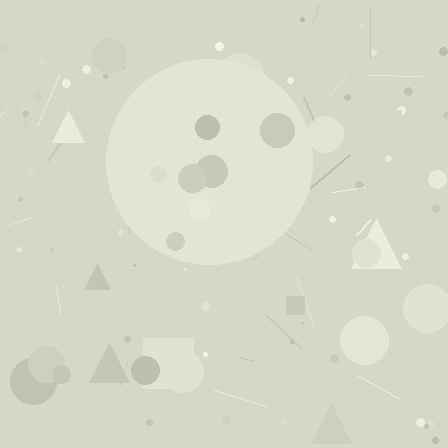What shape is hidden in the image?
A circle is hidden in the image.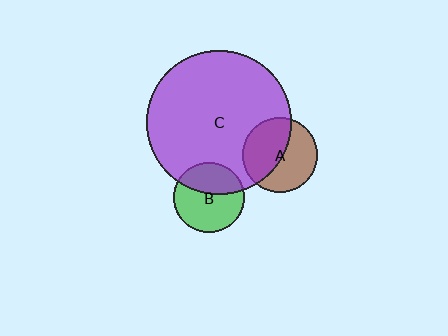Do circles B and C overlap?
Yes.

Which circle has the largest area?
Circle C (purple).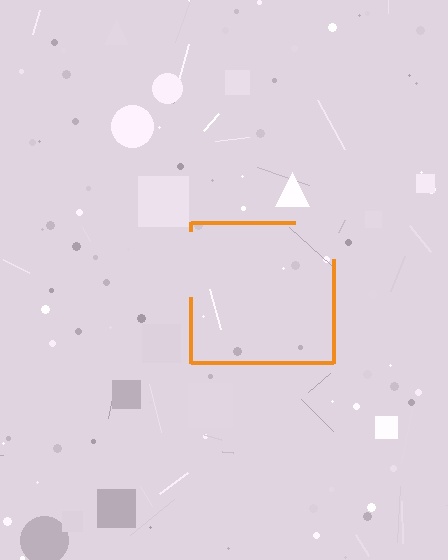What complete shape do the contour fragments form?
The contour fragments form a square.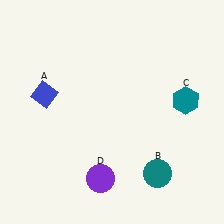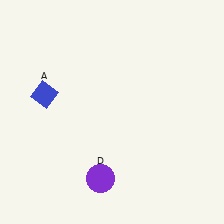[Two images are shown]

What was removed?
The teal hexagon (C), the teal circle (B) were removed in Image 2.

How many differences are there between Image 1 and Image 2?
There are 2 differences between the two images.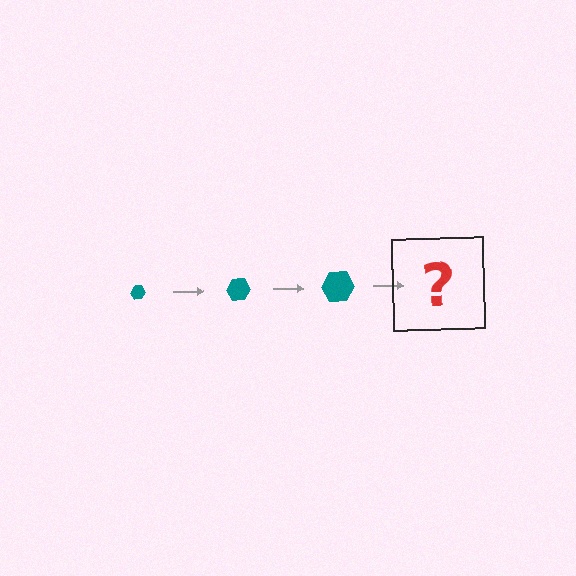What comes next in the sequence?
The next element should be a teal hexagon, larger than the previous one.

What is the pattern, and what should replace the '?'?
The pattern is that the hexagon gets progressively larger each step. The '?' should be a teal hexagon, larger than the previous one.